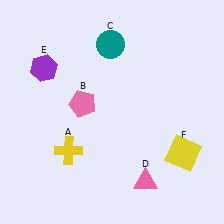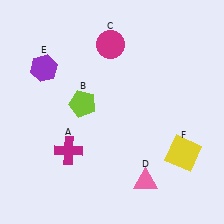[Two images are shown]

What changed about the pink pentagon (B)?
In Image 1, B is pink. In Image 2, it changed to lime.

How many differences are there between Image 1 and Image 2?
There are 3 differences between the two images.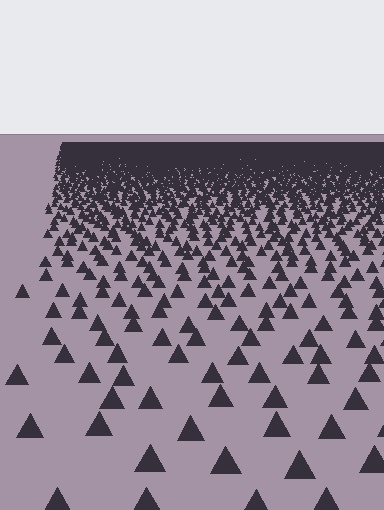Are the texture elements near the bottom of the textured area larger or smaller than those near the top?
Larger. Near the bottom, elements are closer to the viewer and appear at a bigger on-screen size.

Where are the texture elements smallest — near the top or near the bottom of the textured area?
Near the top.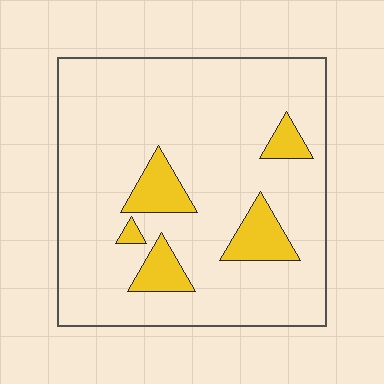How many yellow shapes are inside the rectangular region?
5.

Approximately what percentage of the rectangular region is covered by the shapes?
Approximately 15%.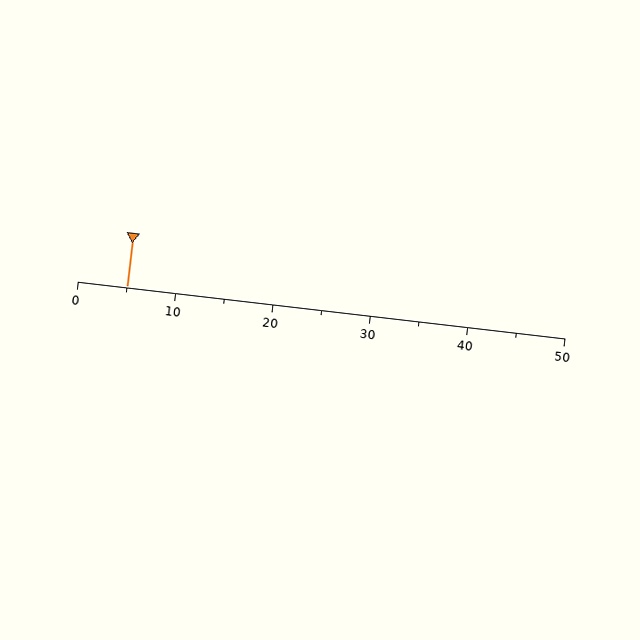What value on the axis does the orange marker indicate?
The marker indicates approximately 5.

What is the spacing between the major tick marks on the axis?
The major ticks are spaced 10 apart.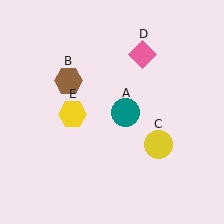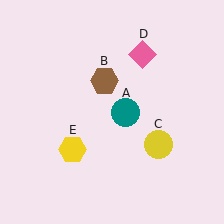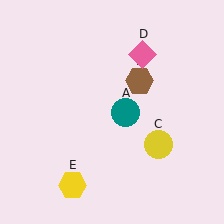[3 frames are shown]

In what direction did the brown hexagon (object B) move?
The brown hexagon (object B) moved right.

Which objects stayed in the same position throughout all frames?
Teal circle (object A) and yellow circle (object C) and pink diamond (object D) remained stationary.